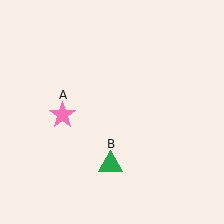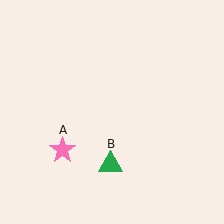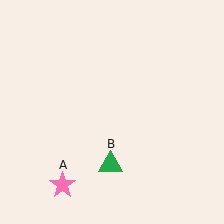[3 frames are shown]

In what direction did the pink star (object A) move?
The pink star (object A) moved down.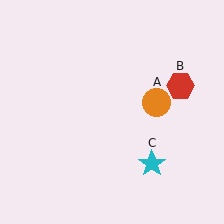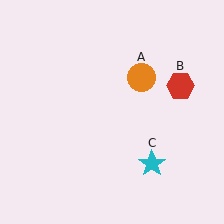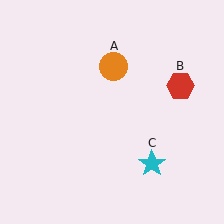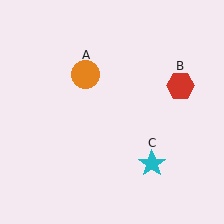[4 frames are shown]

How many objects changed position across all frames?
1 object changed position: orange circle (object A).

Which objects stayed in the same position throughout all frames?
Red hexagon (object B) and cyan star (object C) remained stationary.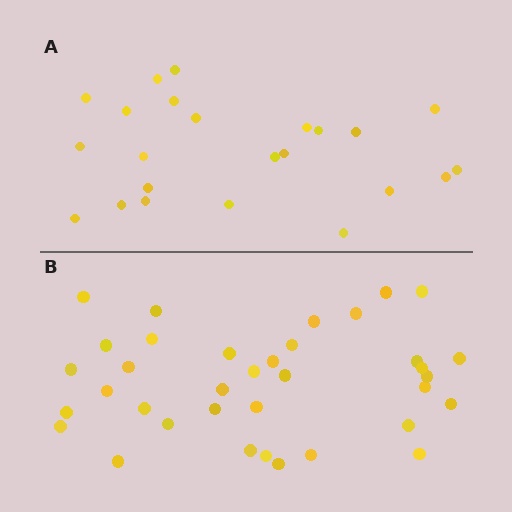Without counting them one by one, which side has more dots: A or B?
Region B (the bottom region) has more dots.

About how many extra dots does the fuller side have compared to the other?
Region B has approximately 15 more dots than region A.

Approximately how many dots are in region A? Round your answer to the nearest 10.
About 20 dots. (The exact count is 23, which rounds to 20.)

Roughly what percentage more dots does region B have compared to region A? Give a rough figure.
About 55% more.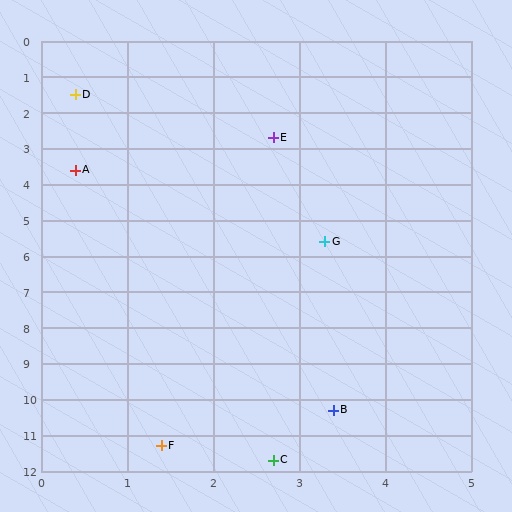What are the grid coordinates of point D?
Point D is at approximately (0.4, 1.5).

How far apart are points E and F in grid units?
Points E and F are about 8.7 grid units apart.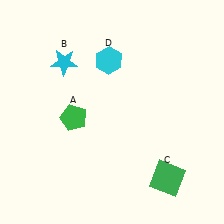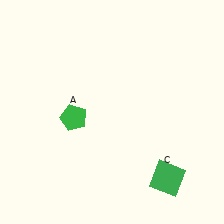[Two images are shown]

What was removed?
The cyan star (B), the cyan hexagon (D) were removed in Image 2.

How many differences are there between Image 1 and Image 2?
There are 2 differences between the two images.